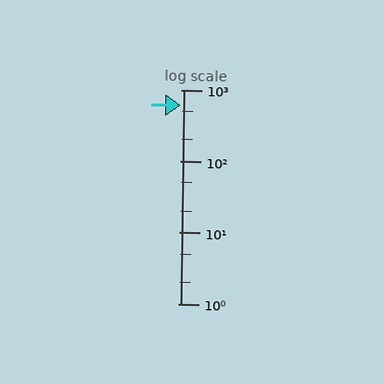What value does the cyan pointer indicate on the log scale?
The pointer indicates approximately 600.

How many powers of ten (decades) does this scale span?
The scale spans 3 decades, from 1 to 1000.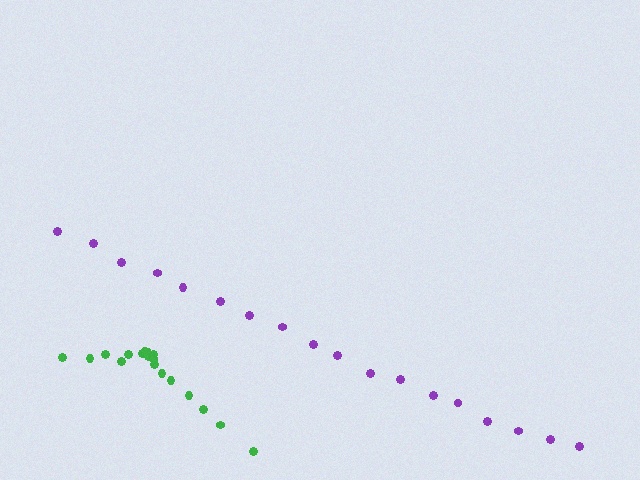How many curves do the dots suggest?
There are 2 distinct paths.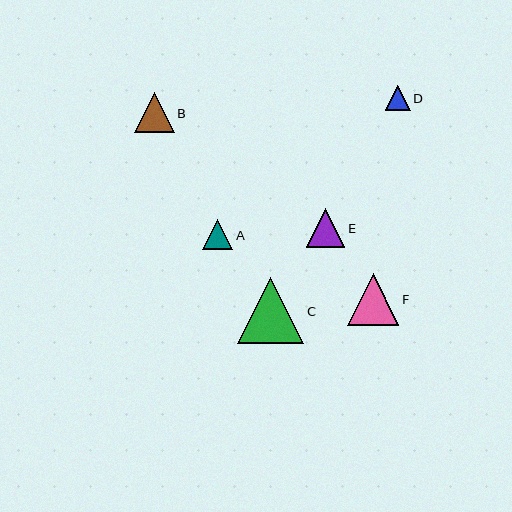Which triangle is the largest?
Triangle C is the largest with a size of approximately 66 pixels.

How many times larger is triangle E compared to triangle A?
Triangle E is approximately 1.3 times the size of triangle A.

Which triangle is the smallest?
Triangle D is the smallest with a size of approximately 25 pixels.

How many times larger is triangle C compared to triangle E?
Triangle C is approximately 1.7 times the size of triangle E.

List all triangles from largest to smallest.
From largest to smallest: C, F, B, E, A, D.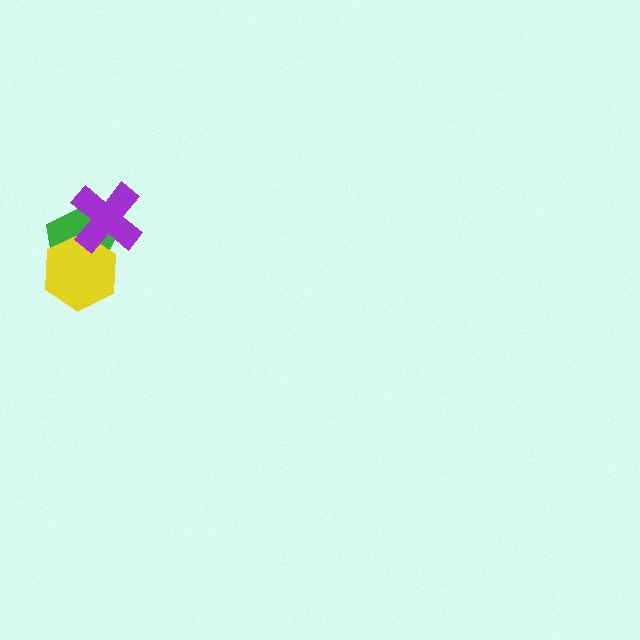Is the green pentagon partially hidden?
Yes, it is partially covered by another shape.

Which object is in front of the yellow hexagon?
The purple cross is in front of the yellow hexagon.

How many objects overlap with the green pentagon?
2 objects overlap with the green pentagon.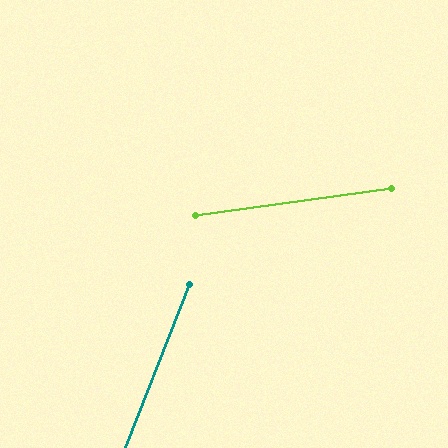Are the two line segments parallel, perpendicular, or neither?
Neither parallel nor perpendicular — they differ by about 60°.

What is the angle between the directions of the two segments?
Approximately 60 degrees.